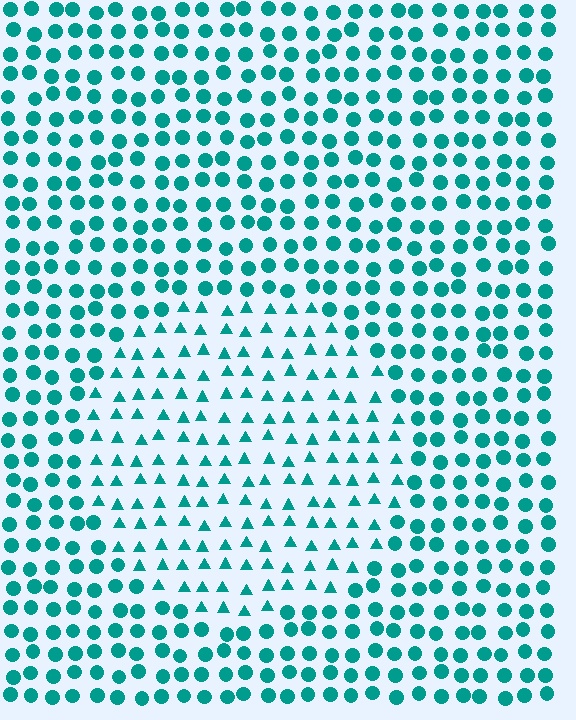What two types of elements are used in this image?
The image uses triangles inside the circle region and circles outside it.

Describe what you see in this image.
The image is filled with small teal elements arranged in a uniform grid. A circle-shaped region contains triangles, while the surrounding area contains circles. The boundary is defined purely by the change in element shape.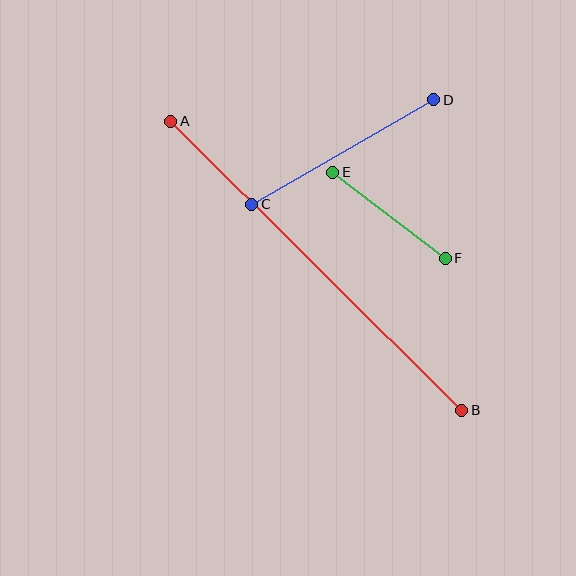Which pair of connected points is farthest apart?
Points A and B are farthest apart.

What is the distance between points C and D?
The distance is approximately 210 pixels.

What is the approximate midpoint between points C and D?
The midpoint is at approximately (343, 152) pixels.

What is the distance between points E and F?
The distance is approximately 142 pixels.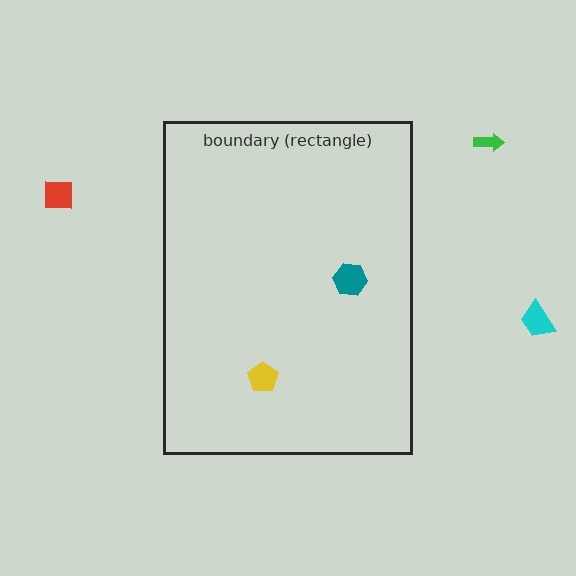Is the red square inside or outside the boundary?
Outside.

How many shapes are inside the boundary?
2 inside, 3 outside.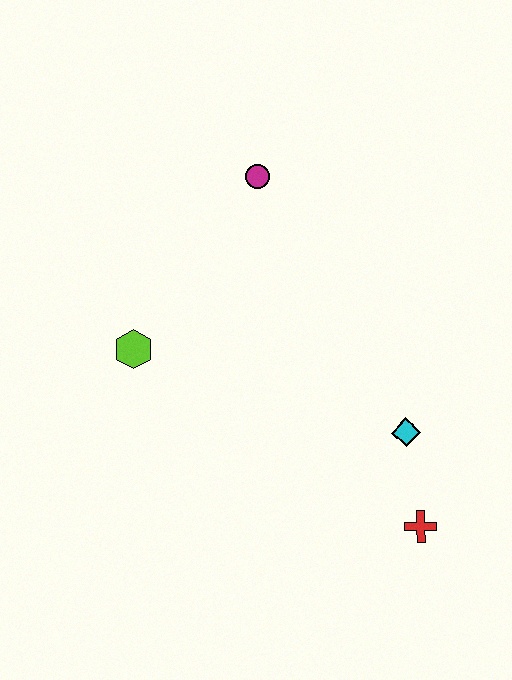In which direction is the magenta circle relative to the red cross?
The magenta circle is above the red cross.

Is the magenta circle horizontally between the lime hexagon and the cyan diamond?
Yes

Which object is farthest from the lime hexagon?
The red cross is farthest from the lime hexagon.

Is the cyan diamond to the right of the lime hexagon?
Yes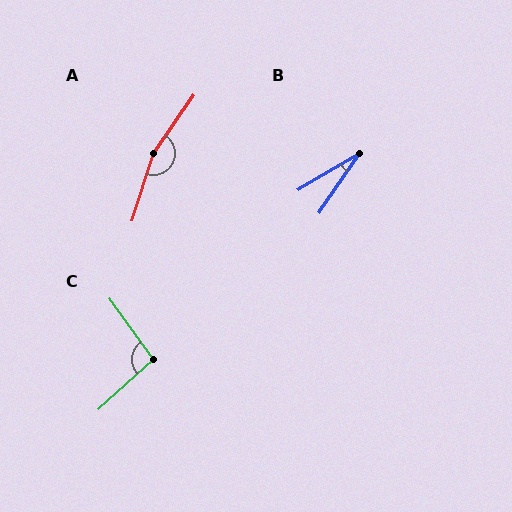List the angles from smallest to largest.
B (25°), C (96°), A (163°).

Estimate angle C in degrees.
Approximately 96 degrees.